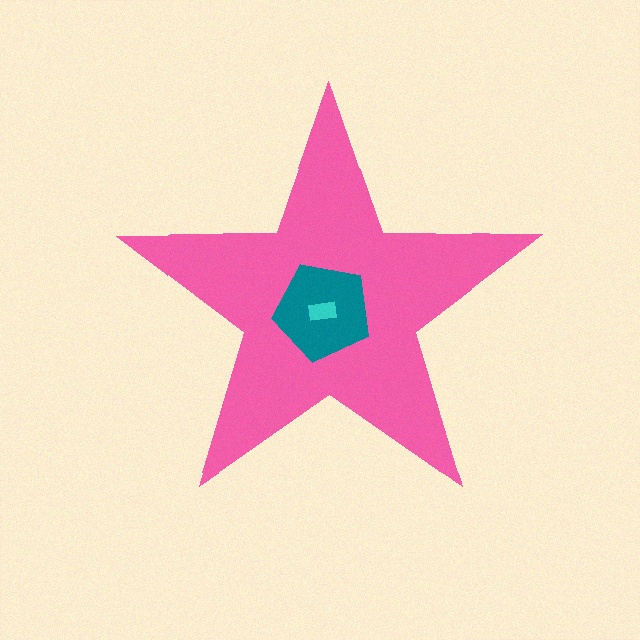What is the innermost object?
The cyan rectangle.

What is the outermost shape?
The pink star.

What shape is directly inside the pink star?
The teal pentagon.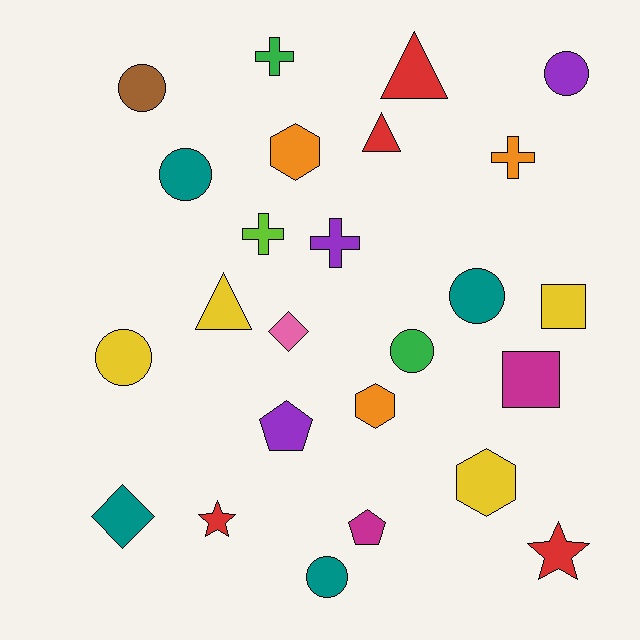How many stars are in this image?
There are 2 stars.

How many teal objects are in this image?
There are 4 teal objects.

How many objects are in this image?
There are 25 objects.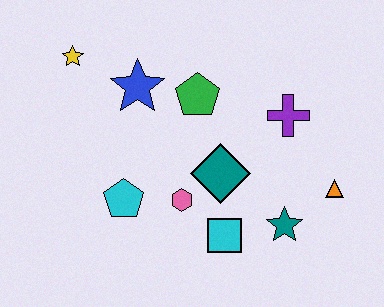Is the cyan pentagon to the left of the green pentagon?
Yes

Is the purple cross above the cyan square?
Yes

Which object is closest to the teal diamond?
The pink hexagon is closest to the teal diamond.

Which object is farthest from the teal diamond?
The yellow star is farthest from the teal diamond.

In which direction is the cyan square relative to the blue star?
The cyan square is below the blue star.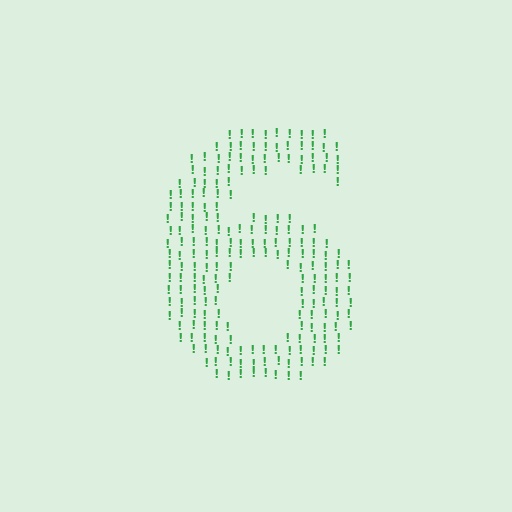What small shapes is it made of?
It is made of small exclamation marks.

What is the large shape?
The large shape is the digit 6.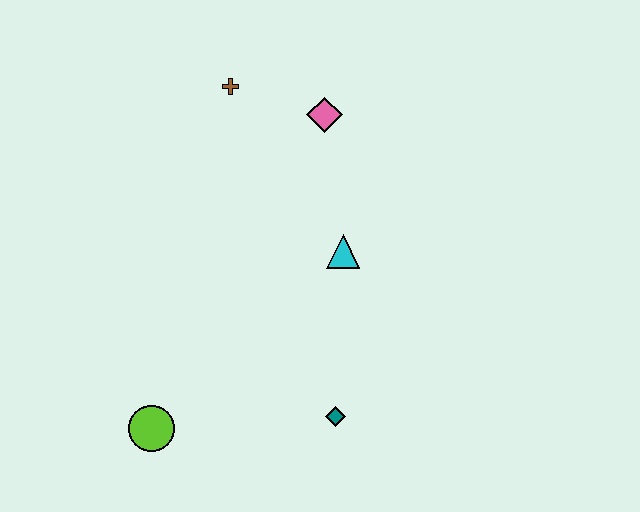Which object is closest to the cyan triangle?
The pink diamond is closest to the cyan triangle.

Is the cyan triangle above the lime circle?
Yes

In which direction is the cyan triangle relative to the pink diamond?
The cyan triangle is below the pink diamond.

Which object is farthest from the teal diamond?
The brown cross is farthest from the teal diamond.